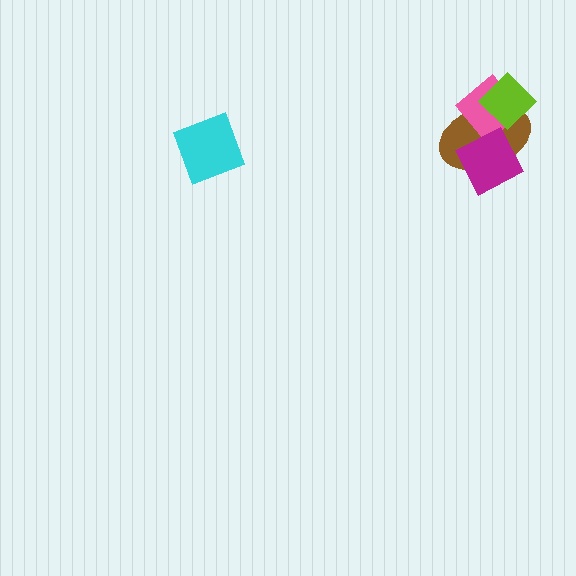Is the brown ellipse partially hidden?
Yes, it is partially covered by another shape.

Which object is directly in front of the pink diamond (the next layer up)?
The lime diamond is directly in front of the pink diamond.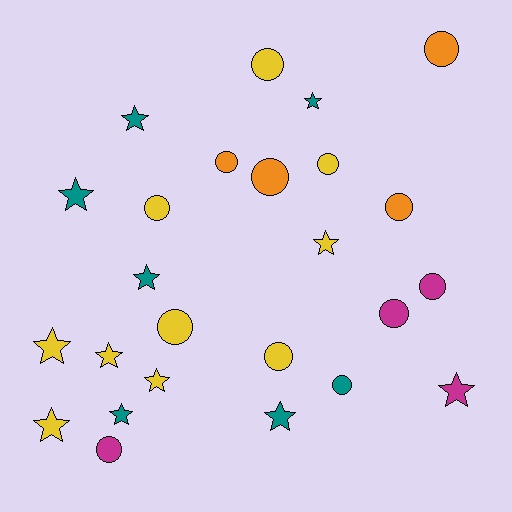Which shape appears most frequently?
Circle, with 13 objects.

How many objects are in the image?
There are 25 objects.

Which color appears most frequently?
Yellow, with 10 objects.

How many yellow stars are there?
There are 5 yellow stars.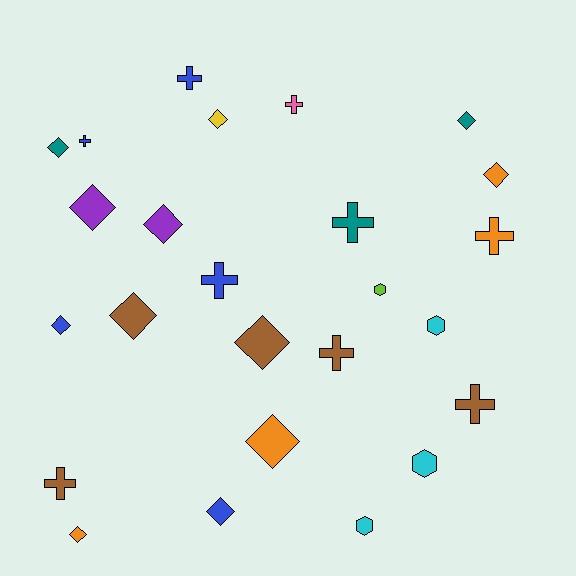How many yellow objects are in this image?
There is 1 yellow object.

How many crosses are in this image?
There are 9 crosses.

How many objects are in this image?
There are 25 objects.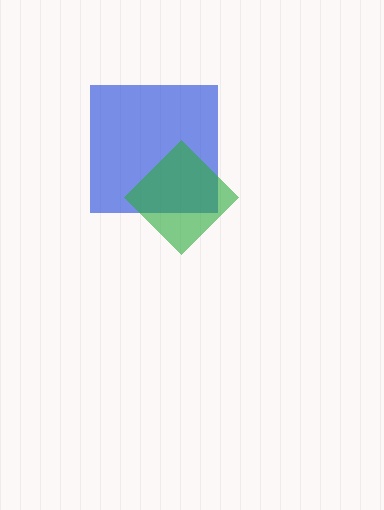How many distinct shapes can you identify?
There are 2 distinct shapes: a blue square, a green diamond.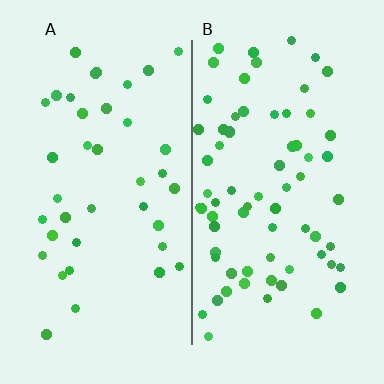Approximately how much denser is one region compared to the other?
Approximately 1.8× — region B over region A.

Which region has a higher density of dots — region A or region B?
B (the right).